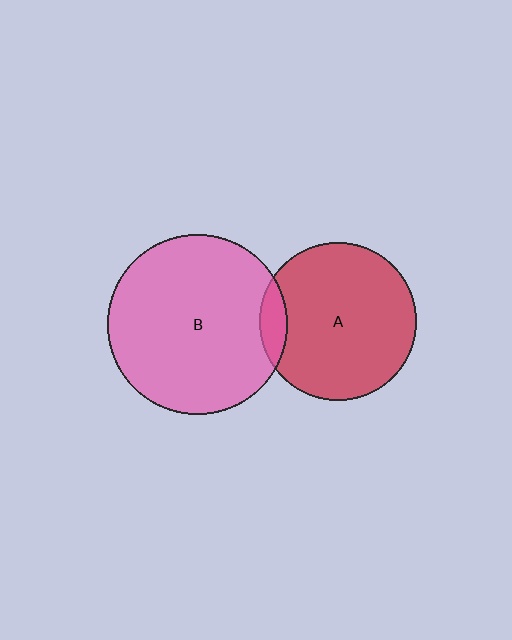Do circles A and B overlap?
Yes.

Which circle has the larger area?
Circle B (pink).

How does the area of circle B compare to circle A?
Approximately 1.3 times.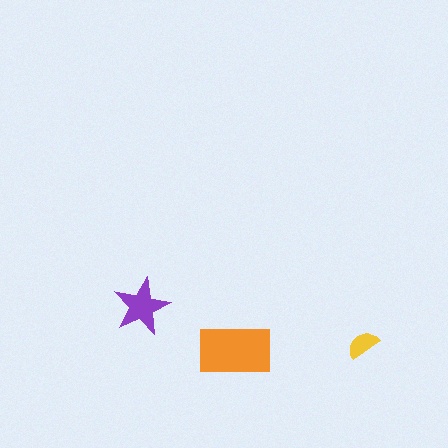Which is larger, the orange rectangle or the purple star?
The orange rectangle.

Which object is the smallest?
The yellow semicircle.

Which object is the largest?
The orange rectangle.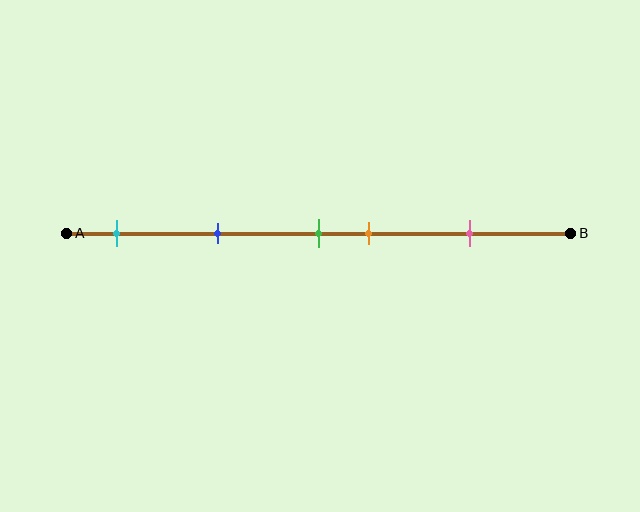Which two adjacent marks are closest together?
The green and orange marks are the closest adjacent pair.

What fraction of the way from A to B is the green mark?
The green mark is approximately 50% (0.5) of the way from A to B.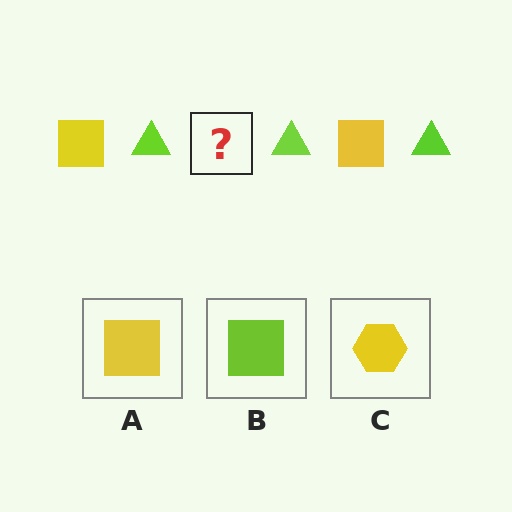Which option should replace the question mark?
Option A.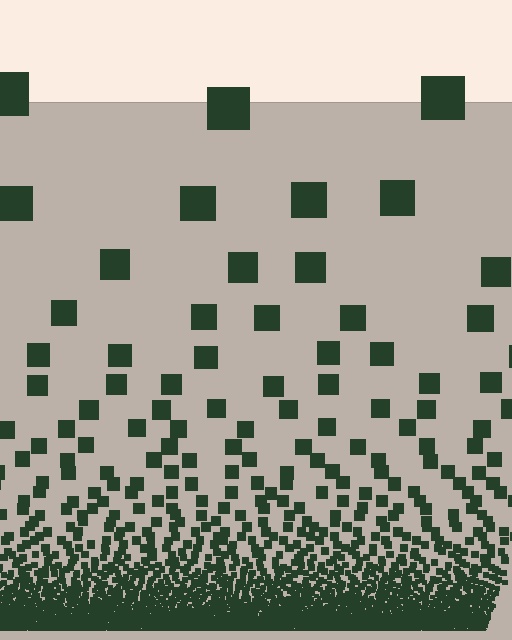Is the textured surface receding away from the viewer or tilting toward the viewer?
The surface appears to tilt toward the viewer. Texture elements get larger and sparser toward the top.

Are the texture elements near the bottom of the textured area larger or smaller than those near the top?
Smaller. The gradient is inverted — elements near the bottom are smaller and denser.